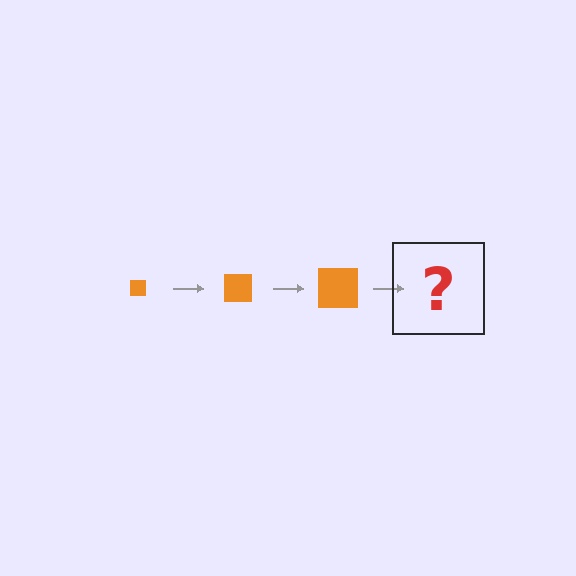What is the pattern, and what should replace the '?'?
The pattern is that the square gets progressively larger each step. The '?' should be an orange square, larger than the previous one.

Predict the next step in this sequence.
The next step is an orange square, larger than the previous one.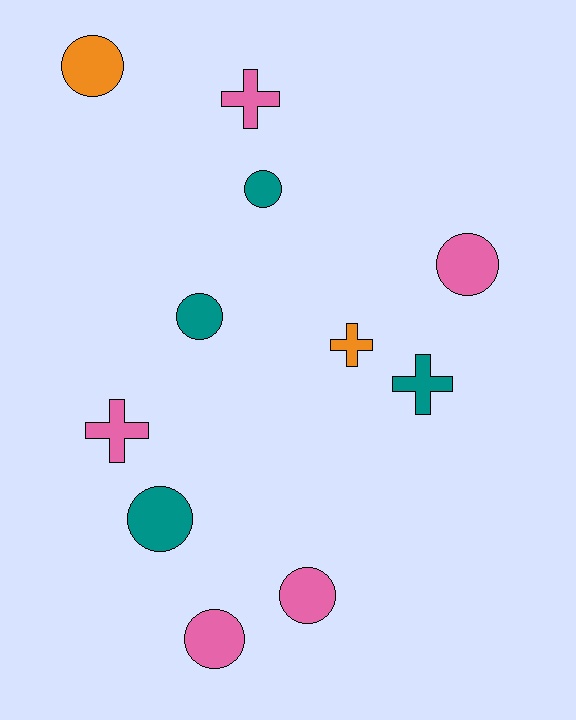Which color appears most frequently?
Pink, with 5 objects.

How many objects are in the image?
There are 11 objects.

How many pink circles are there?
There are 3 pink circles.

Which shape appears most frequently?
Circle, with 7 objects.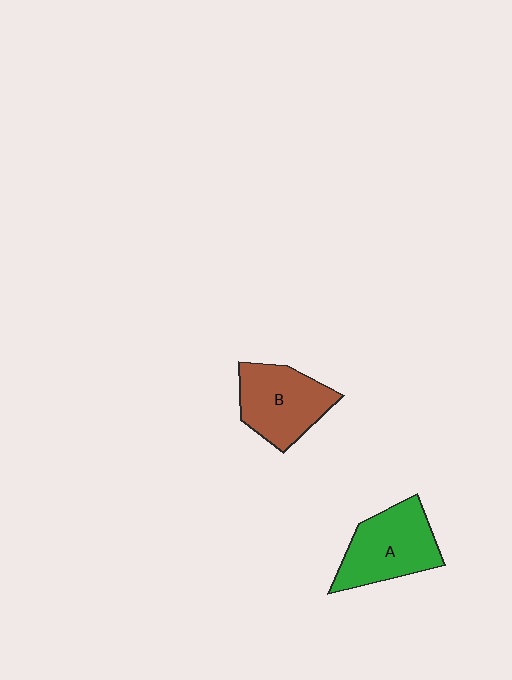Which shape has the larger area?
Shape A (green).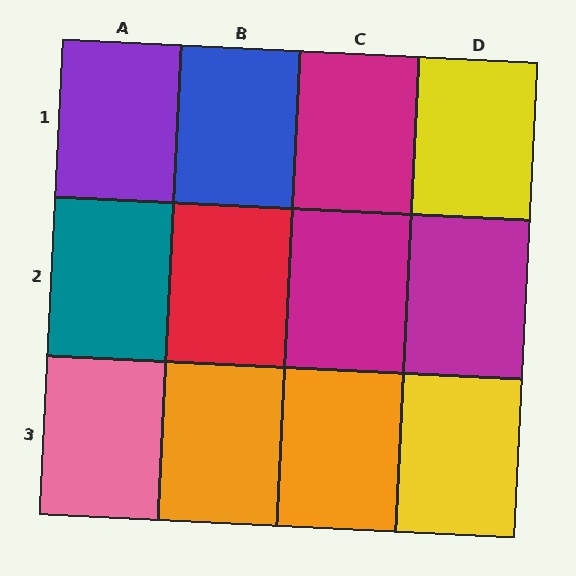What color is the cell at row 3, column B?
Orange.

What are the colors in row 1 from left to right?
Purple, blue, magenta, yellow.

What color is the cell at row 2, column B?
Red.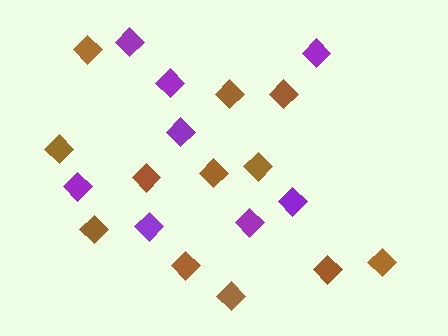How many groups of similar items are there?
There are 2 groups: one group of brown diamonds (12) and one group of purple diamonds (8).